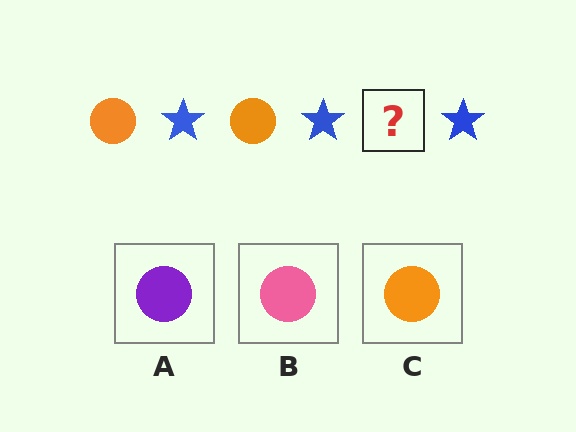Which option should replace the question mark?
Option C.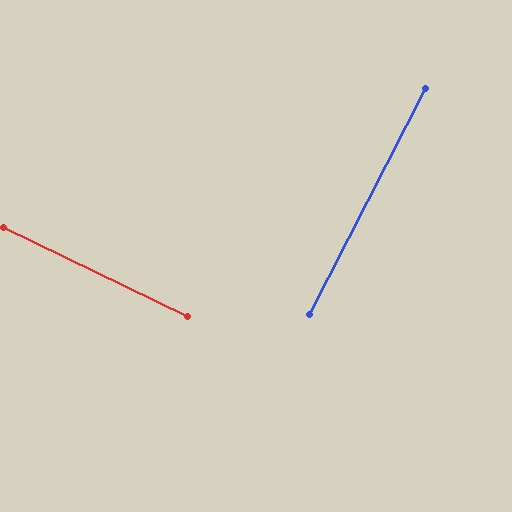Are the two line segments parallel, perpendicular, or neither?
Perpendicular — they meet at approximately 89°.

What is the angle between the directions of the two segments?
Approximately 89 degrees.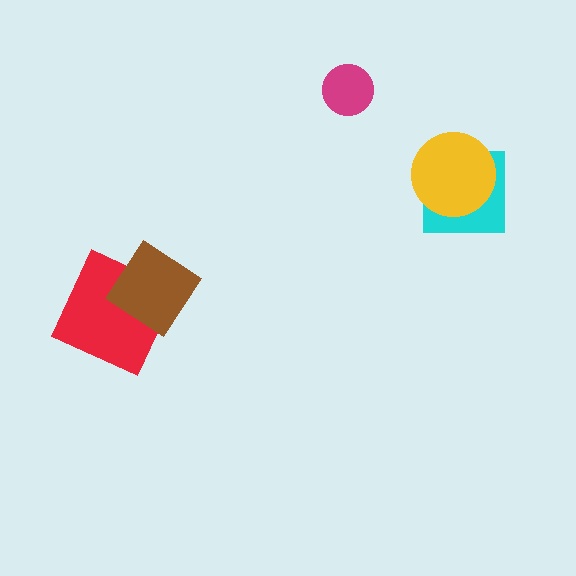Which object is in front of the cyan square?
The yellow circle is in front of the cyan square.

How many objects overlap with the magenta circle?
0 objects overlap with the magenta circle.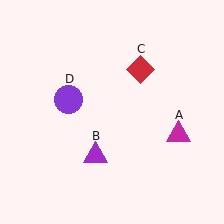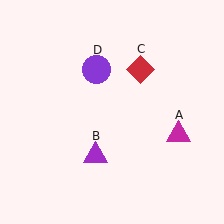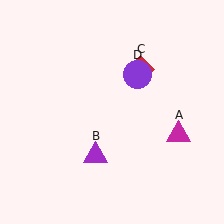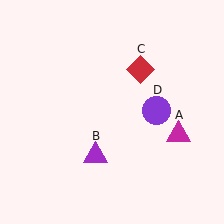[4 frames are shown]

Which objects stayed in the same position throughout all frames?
Magenta triangle (object A) and purple triangle (object B) and red diamond (object C) remained stationary.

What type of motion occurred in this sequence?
The purple circle (object D) rotated clockwise around the center of the scene.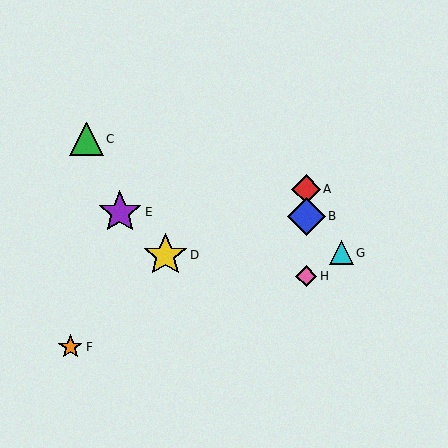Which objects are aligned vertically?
Objects A, B, H are aligned vertically.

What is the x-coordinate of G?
Object G is at x≈341.